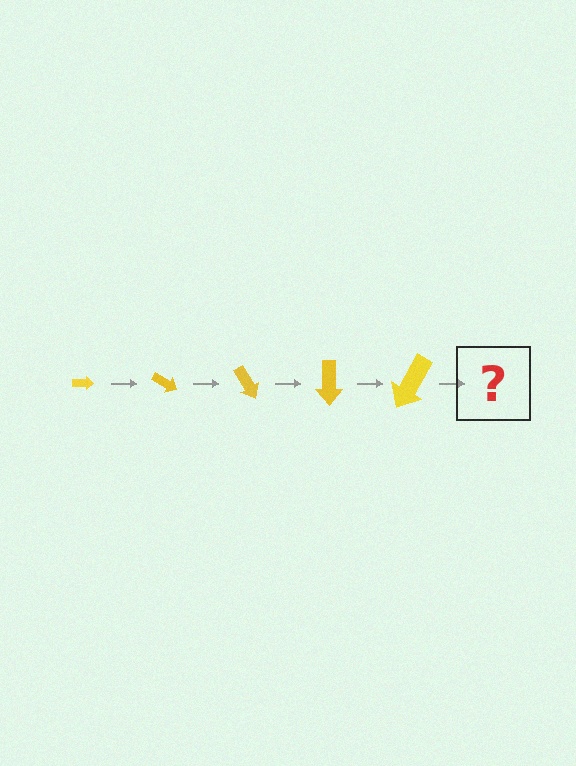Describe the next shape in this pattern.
It should be an arrow, larger than the previous one and rotated 150 degrees from the start.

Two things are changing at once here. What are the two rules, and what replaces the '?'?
The two rules are that the arrow grows larger each step and it rotates 30 degrees each step. The '?' should be an arrow, larger than the previous one and rotated 150 degrees from the start.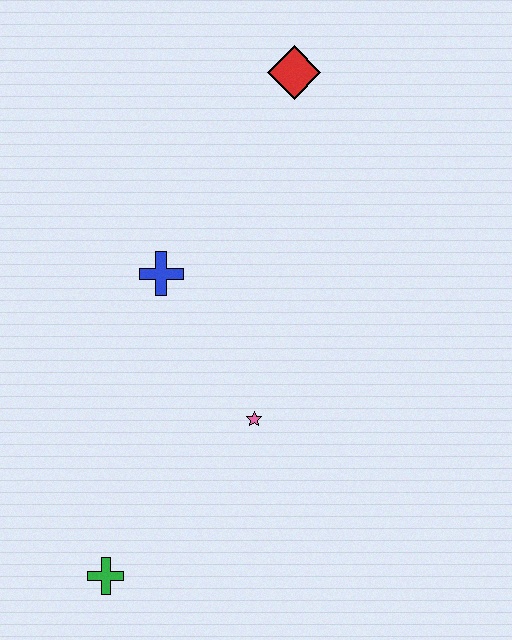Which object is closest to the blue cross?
The pink star is closest to the blue cross.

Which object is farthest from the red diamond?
The green cross is farthest from the red diamond.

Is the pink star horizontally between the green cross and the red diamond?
Yes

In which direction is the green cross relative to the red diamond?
The green cross is below the red diamond.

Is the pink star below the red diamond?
Yes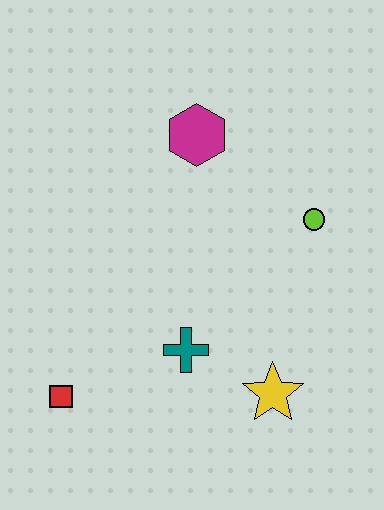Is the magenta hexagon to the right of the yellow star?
No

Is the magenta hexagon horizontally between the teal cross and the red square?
No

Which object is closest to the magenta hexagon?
The lime circle is closest to the magenta hexagon.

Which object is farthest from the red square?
The lime circle is farthest from the red square.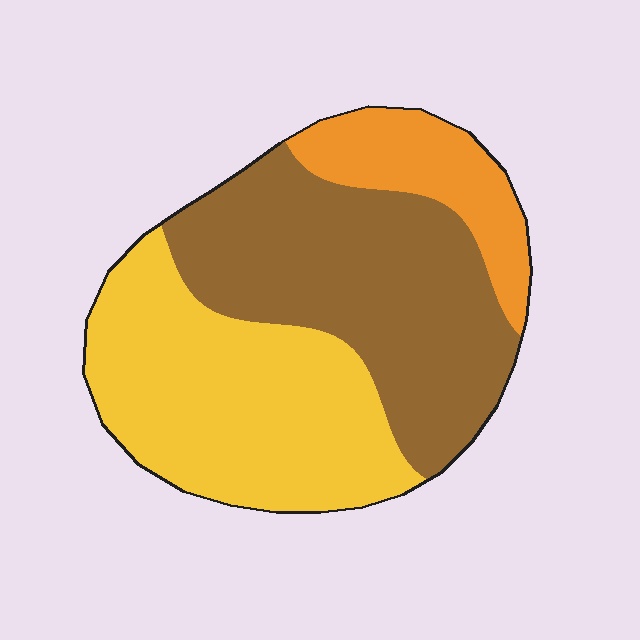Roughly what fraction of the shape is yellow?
Yellow covers about 40% of the shape.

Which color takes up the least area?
Orange, at roughly 15%.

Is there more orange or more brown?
Brown.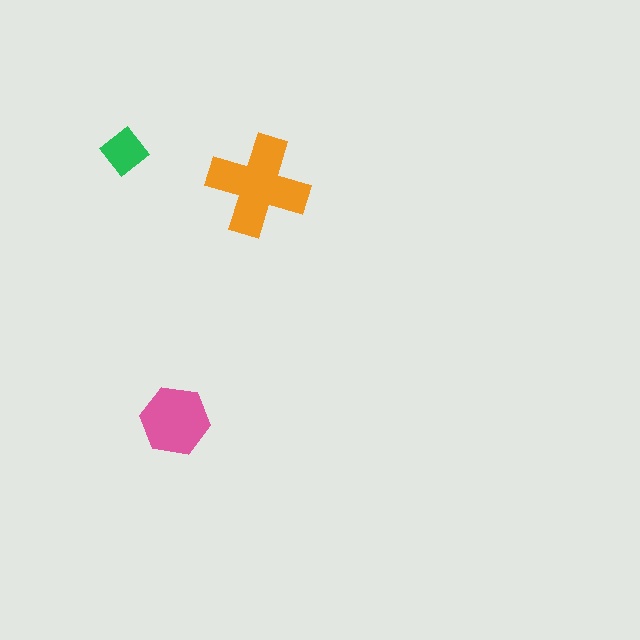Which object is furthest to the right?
The orange cross is rightmost.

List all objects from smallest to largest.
The green diamond, the pink hexagon, the orange cross.